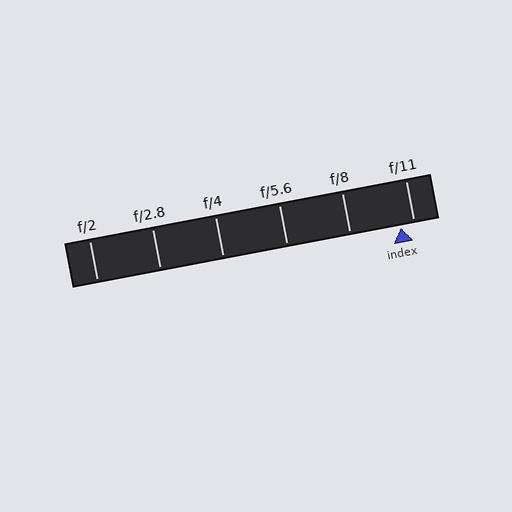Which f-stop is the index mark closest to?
The index mark is closest to f/11.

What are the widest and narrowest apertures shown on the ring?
The widest aperture shown is f/2 and the narrowest is f/11.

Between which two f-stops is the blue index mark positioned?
The index mark is between f/8 and f/11.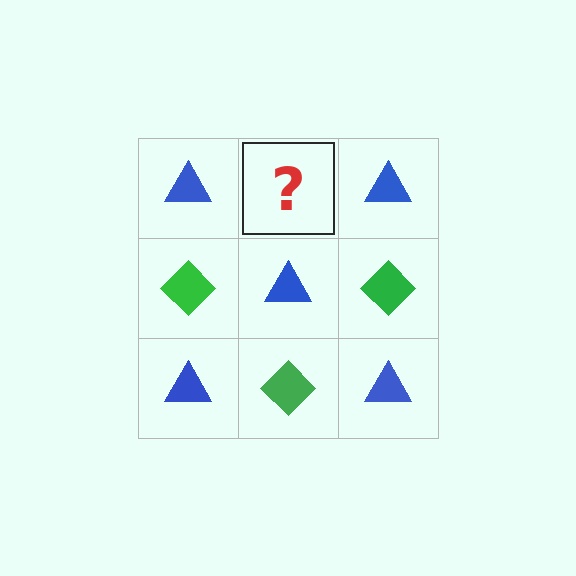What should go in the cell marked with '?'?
The missing cell should contain a green diamond.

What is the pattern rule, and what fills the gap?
The rule is that it alternates blue triangle and green diamond in a checkerboard pattern. The gap should be filled with a green diamond.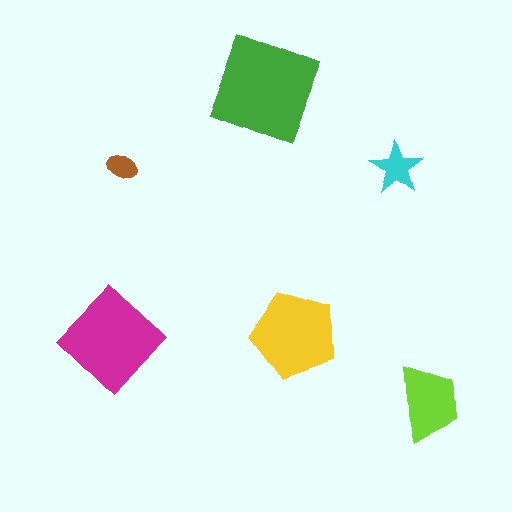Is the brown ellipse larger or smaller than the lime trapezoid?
Smaller.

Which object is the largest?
The green square.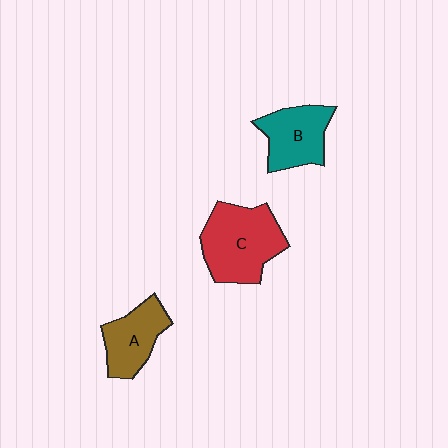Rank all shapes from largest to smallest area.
From largest to smallest: C (red), B (teal), A (brown).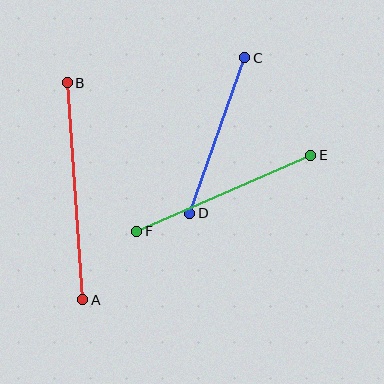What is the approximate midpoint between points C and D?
The midpoint is at approximately (217, 136) pixels.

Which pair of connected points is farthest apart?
Points A and B are farthest apart.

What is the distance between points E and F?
The distance is approximately 190 pixels.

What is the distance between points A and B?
The distance is approximately 218 pixels.